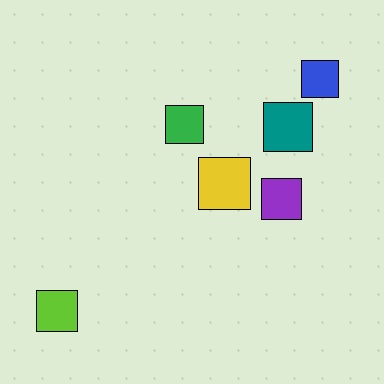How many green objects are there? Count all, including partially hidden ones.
There is 1 green object.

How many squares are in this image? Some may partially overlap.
There are 6 squares.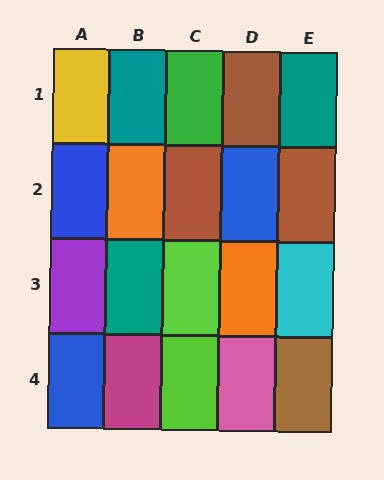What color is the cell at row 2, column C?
Brown.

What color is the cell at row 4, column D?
Pink.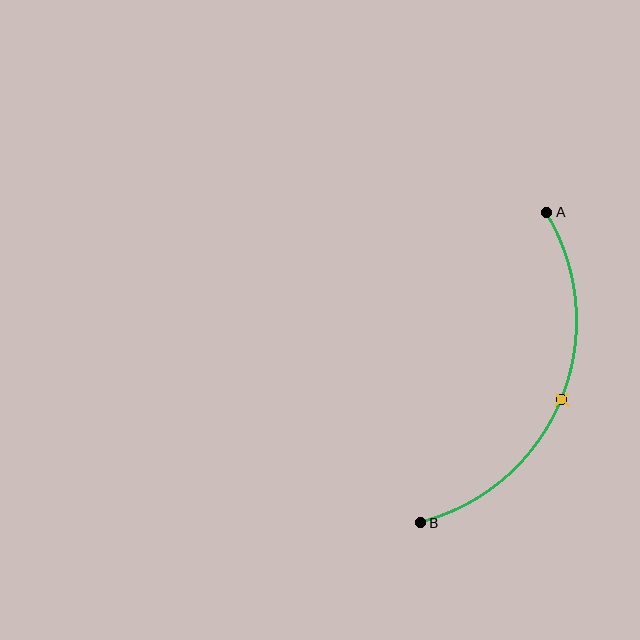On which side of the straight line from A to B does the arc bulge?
The arc bulges to the right of the straight line connecting A and B.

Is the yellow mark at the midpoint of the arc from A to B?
Yes. The yellow mark lies on the arc at equal arc-length from both A and B — it is the arc midpoint.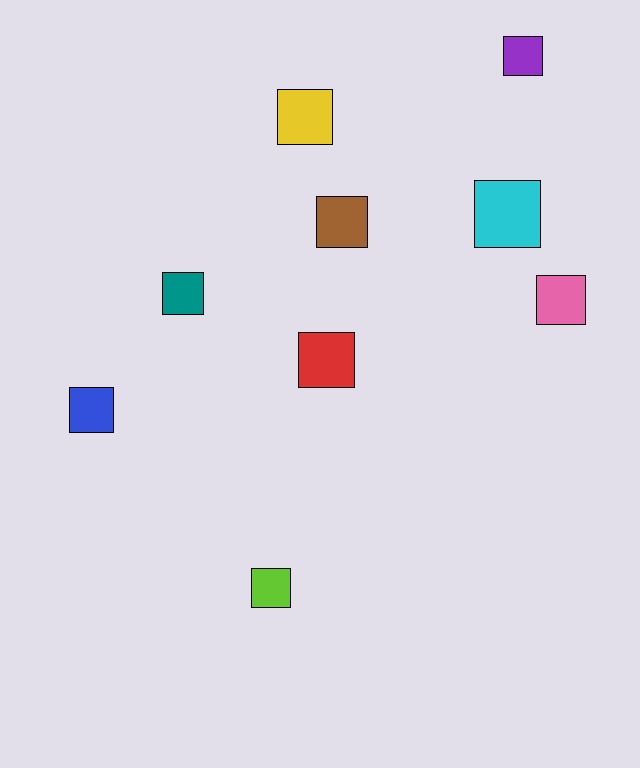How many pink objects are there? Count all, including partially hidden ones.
There is 1 pink object.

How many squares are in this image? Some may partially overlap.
There are 9 squares.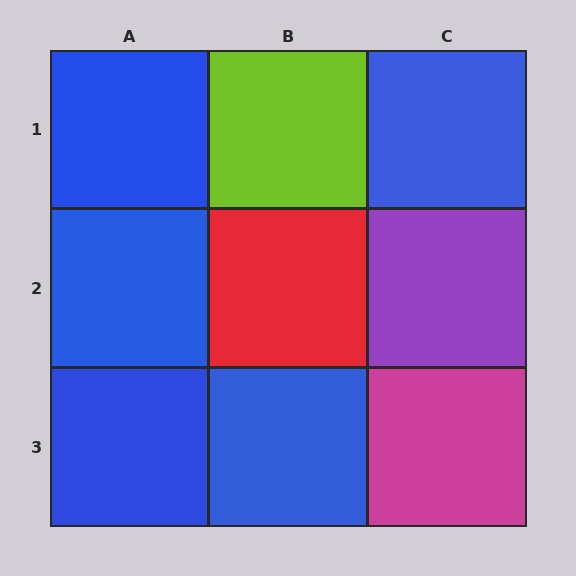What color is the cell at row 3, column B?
Blue.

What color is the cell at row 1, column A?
Blue.